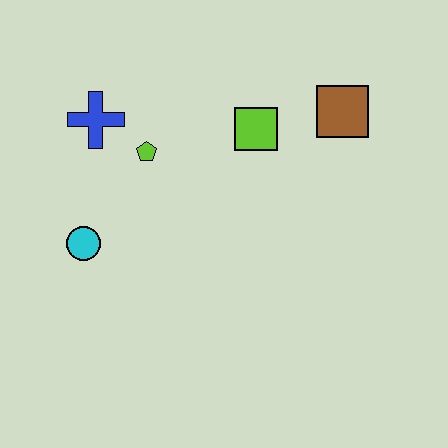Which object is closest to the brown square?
The lime square is closest to the brown square.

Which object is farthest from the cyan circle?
The brown square is farthest from the cyan circle.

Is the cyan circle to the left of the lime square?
Yes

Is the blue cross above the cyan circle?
Yes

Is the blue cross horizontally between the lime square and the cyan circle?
Yes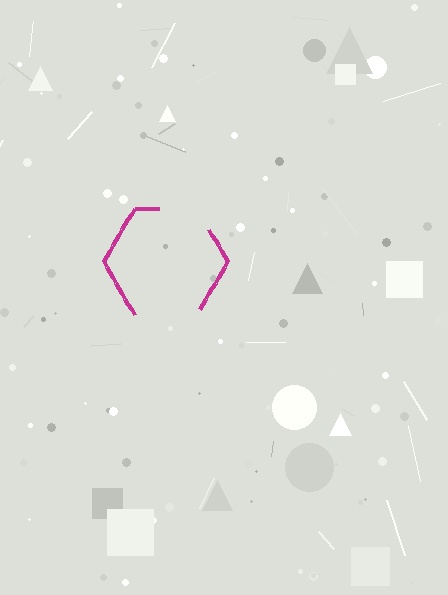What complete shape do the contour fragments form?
The contour fragments form a hexagon.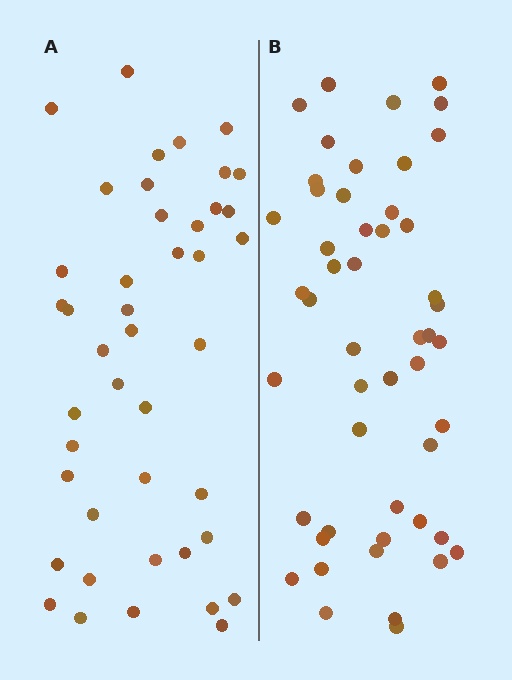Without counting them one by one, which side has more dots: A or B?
Region B (the right region) has more dots.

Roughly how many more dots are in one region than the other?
Region B has roughly 8 or so more dots than region A.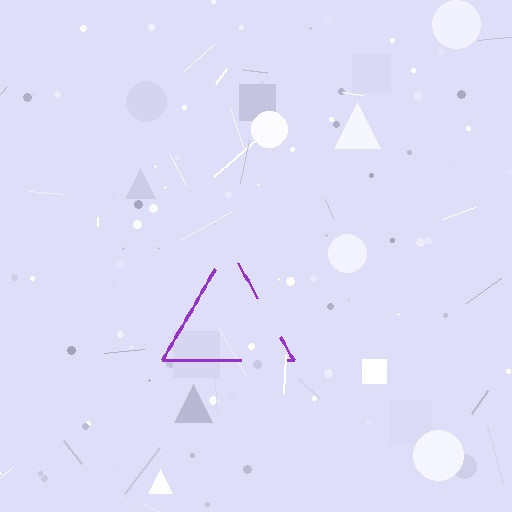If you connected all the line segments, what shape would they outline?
They would outline a triangle.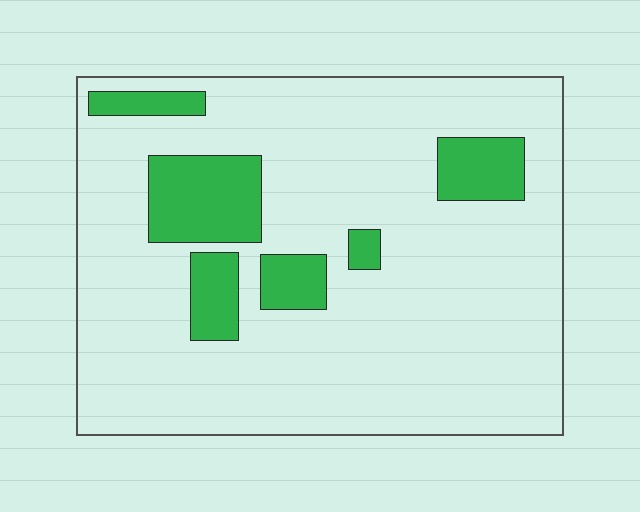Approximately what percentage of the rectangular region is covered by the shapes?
Approximately 15%.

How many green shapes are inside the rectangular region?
6.